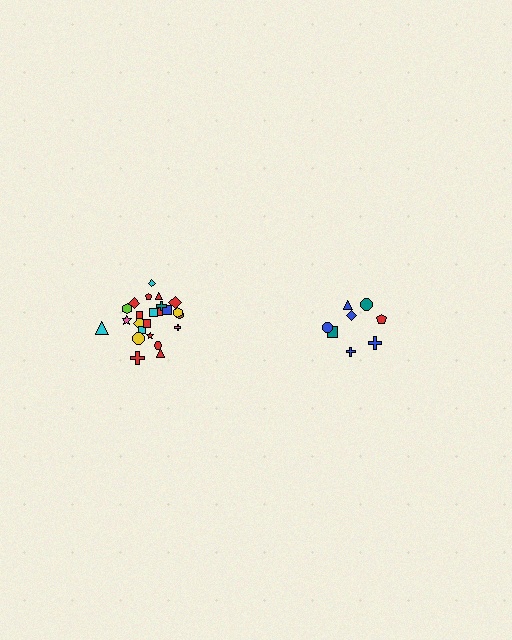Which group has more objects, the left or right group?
The left group.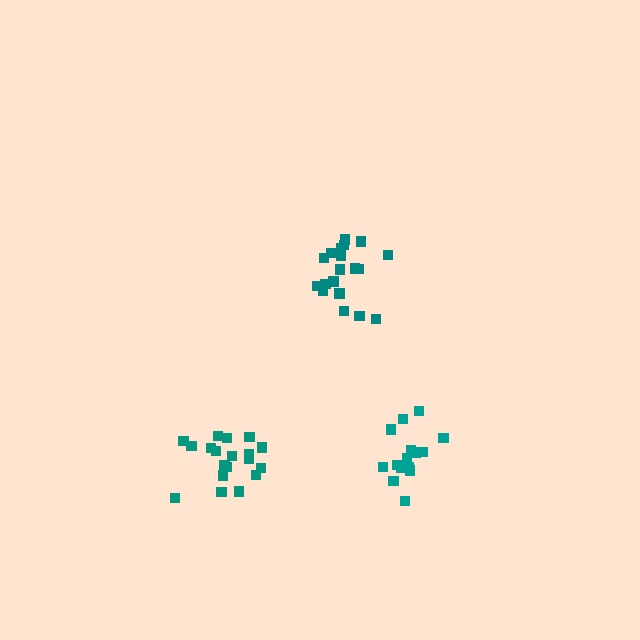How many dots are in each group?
Group 1: 20 dots, Group 2: 20 dots, Group 3: 15 dots (55 total).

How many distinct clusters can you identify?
There are 3 distinct clusters.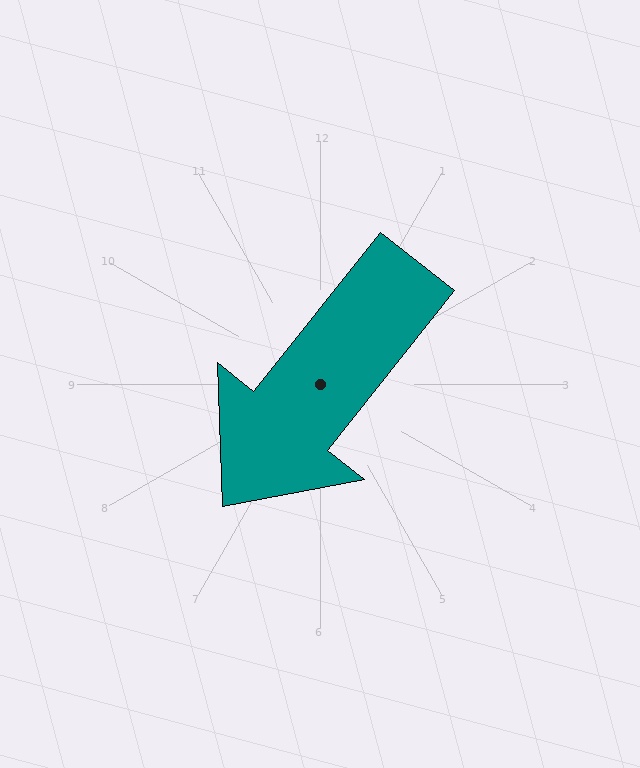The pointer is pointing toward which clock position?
Roughly 7 o'clock.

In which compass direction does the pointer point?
Southwest.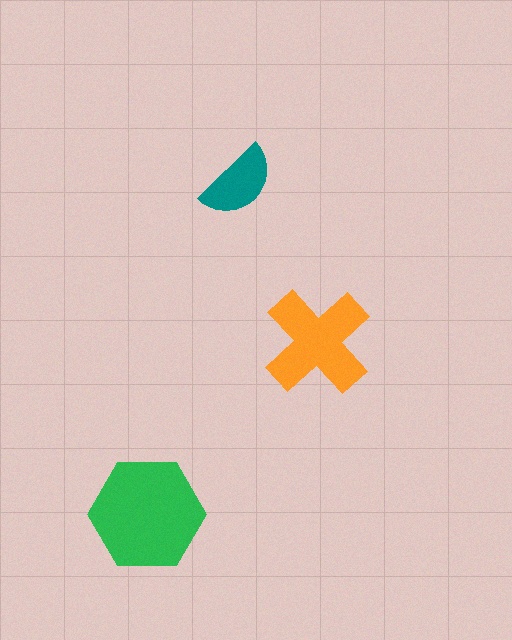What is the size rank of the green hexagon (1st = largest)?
1st.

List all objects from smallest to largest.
The teal semicircle, the orange cross, the green hexagon.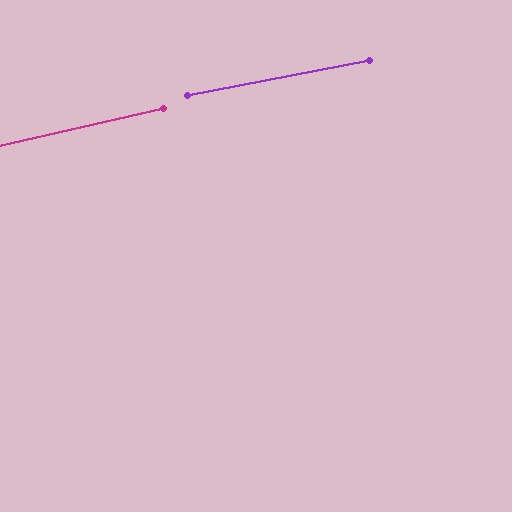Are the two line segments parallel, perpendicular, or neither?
Parallel — their directions differ by only 2.0°.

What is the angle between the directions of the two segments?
Approximately 2 degrees.